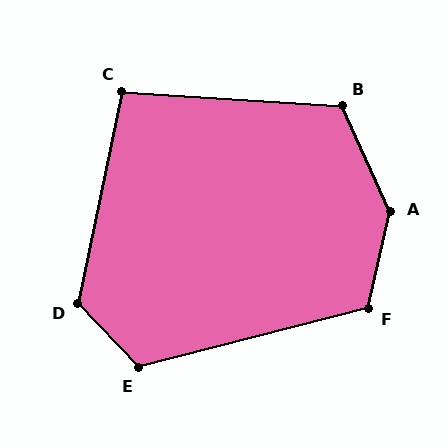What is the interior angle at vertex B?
Approximately 118 degrees (obtuse).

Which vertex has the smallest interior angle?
C, at approximately 98 degrees.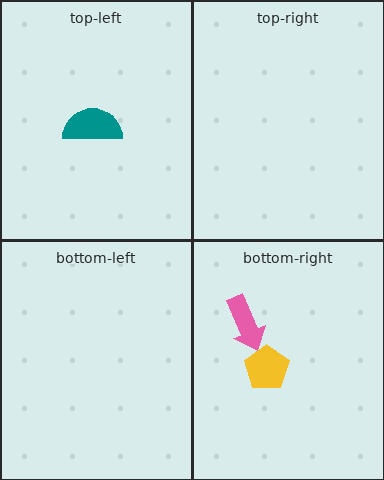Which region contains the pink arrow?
The bottom-right region.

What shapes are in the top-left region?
The teal semicircle.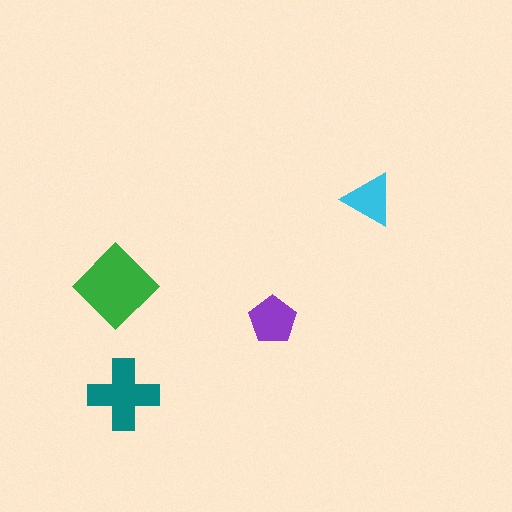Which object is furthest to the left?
The green diamond is leftmost.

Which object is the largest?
The green diamond.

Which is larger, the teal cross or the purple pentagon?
The teal cross.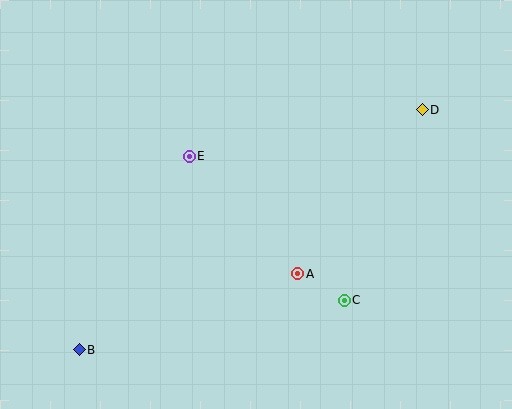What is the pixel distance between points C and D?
The distance between C and D is 206 pixels.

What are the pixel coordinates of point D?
Point D is at (422, 110).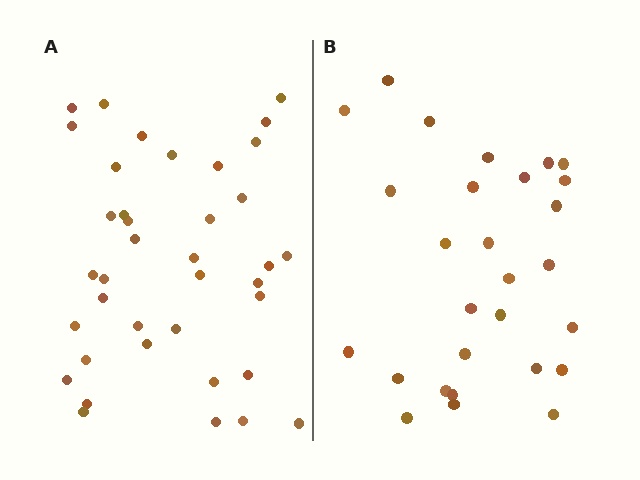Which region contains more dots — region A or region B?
Region A (the left region) has more dots.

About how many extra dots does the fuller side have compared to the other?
Region A has roughly 10 or so more dots than region B.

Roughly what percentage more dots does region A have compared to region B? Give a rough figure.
About 35% more.